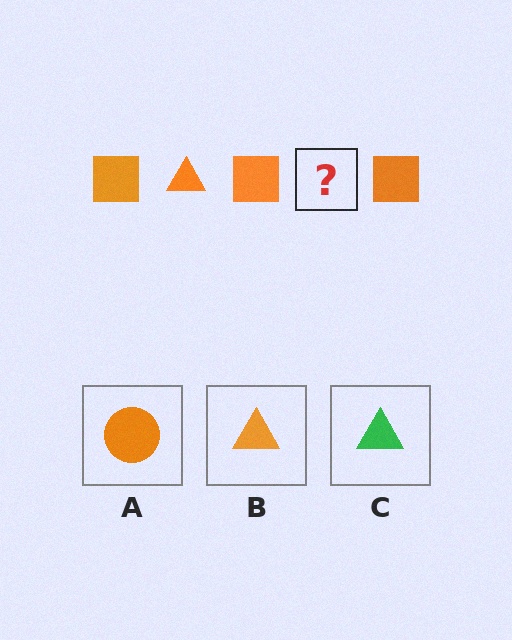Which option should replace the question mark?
Option B.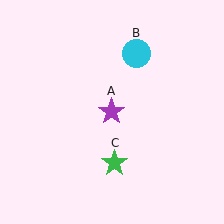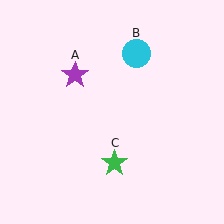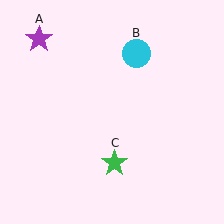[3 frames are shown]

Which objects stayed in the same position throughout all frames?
Cyan circle (object B) and green star (object C) remained stationary.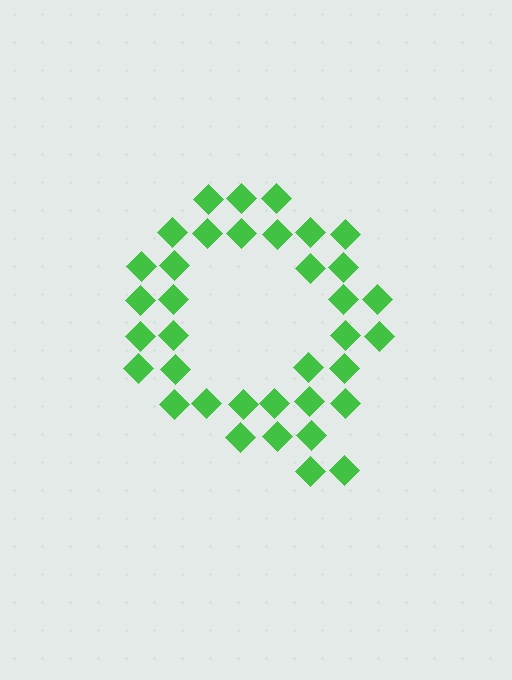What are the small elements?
The small elements are diamonds.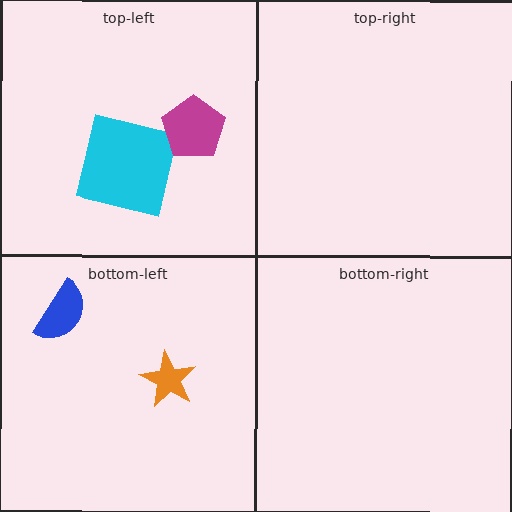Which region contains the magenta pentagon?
The top-left region.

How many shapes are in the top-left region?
2.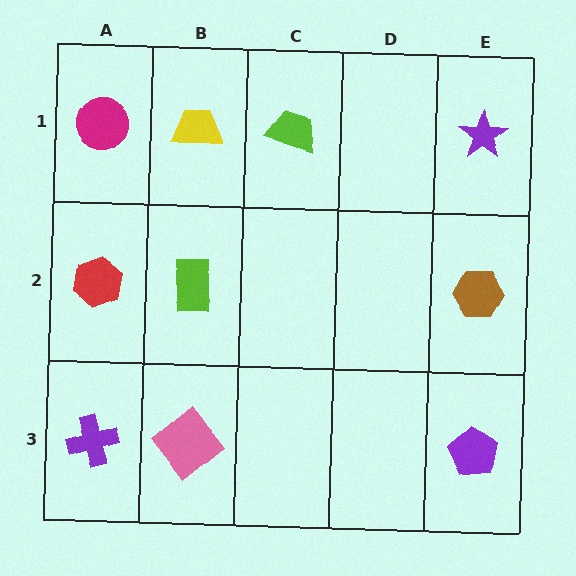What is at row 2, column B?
A lime rectangle.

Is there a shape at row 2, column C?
No, that cell is empty.